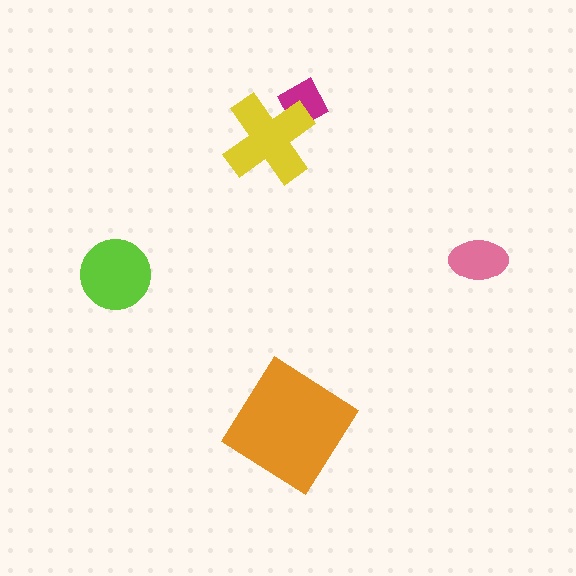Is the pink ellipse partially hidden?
No, no other shape covers it.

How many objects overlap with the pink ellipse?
0 objects overlap with the pink ellipse.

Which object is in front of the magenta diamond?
The yellow cross is in front of the magenta diamond.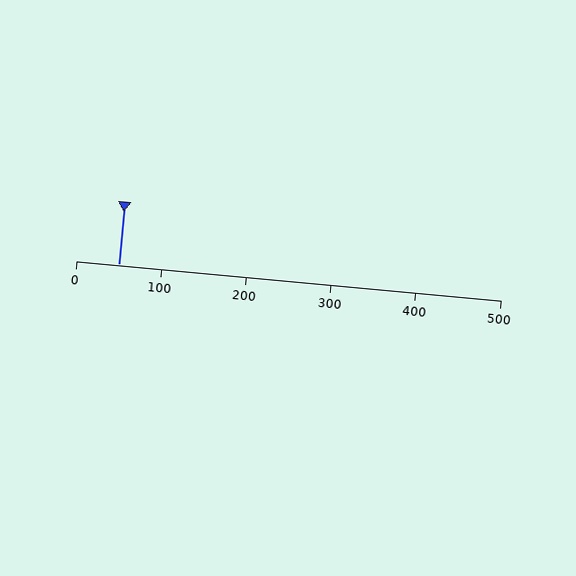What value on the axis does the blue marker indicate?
The marker indicates approximately 50.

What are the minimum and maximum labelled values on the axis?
The axis runs from 0 to 500.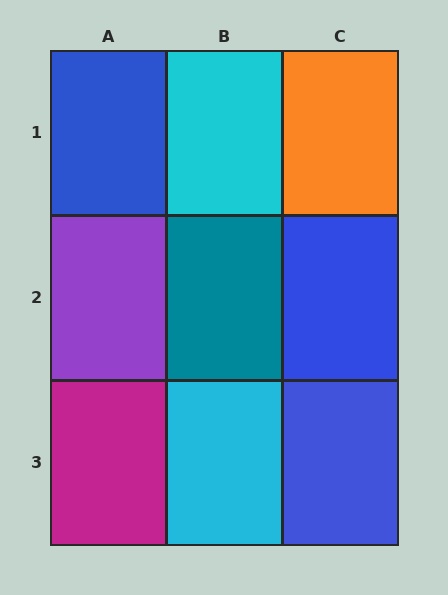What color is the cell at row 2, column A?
Purple.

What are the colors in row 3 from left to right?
Magenta, cyan, blue.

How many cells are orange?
1 cell is orange.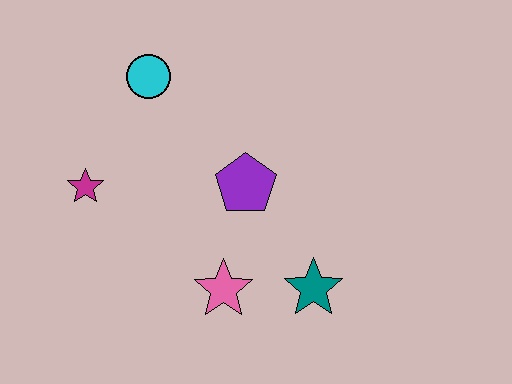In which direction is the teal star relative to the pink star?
The teal star is to the right of the pink star.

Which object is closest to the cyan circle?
The magenta star is closest to the cyan circle.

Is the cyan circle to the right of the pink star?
No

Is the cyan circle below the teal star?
No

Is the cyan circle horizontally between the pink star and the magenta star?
Yes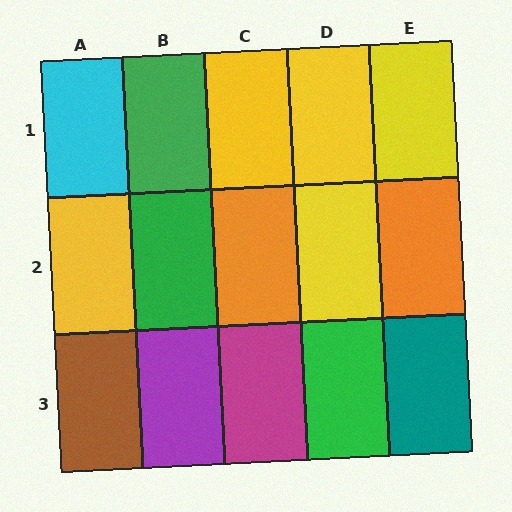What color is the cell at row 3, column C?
Magenta.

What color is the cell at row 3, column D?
Green.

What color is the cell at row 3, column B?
Purple.